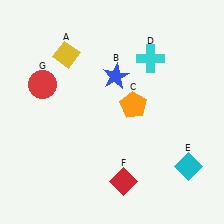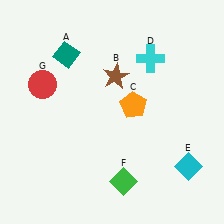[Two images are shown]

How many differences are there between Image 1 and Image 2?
There are 3 differences between the two images.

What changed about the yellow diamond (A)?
In Image 1, A is yellow. In Image 2, it changed to teal.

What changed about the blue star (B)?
In Image 1, B is blue. In Image 2, it changed to brown.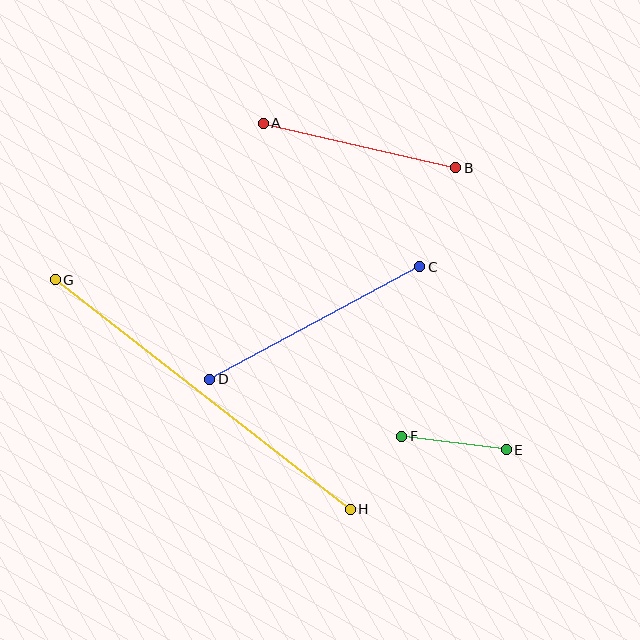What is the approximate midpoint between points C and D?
The midpoint is at approximately (315, 323) pixels.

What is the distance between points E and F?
The distance is approximately 106 pixels.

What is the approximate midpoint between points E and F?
The midpoint is at approximately (454, 443) pixels.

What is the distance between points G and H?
The distance is approximately 374 pixels.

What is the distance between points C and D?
The distance is approximately 238 pixels.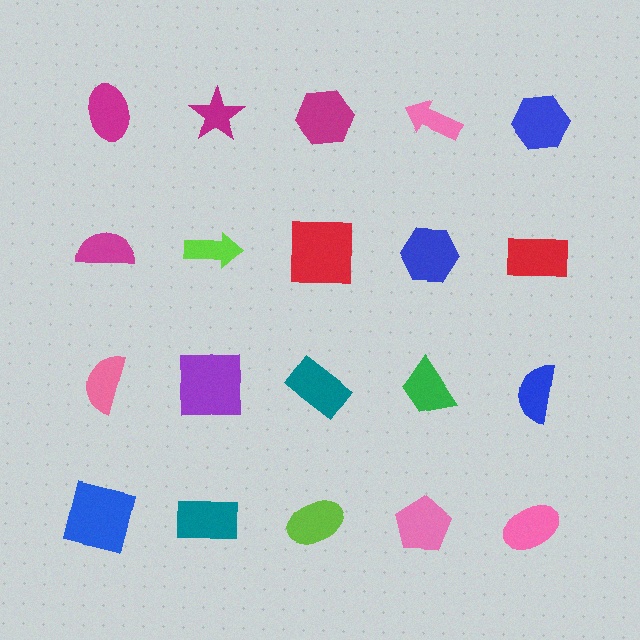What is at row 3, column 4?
A green trapezoid.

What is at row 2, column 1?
A magenta semicircle.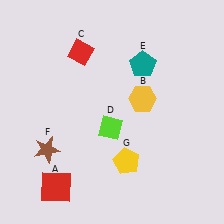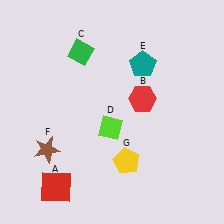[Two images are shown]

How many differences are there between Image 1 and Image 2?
There are 2 differences between the two images.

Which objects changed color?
B changed from yellow to red. C changed from red to green.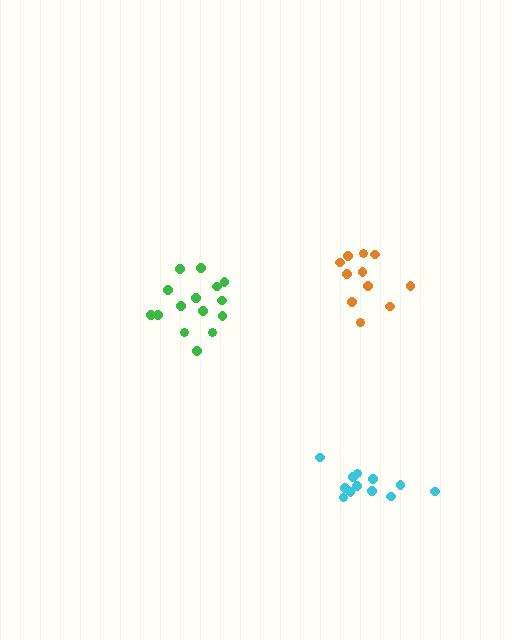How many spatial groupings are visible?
There are 3 spatial groupings.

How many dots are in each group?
Group 1: 15 dots, Group 2: 11 dots, Group 3: 12 dots (38 total).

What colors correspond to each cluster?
The clusters are colored: green, orange, cyan.